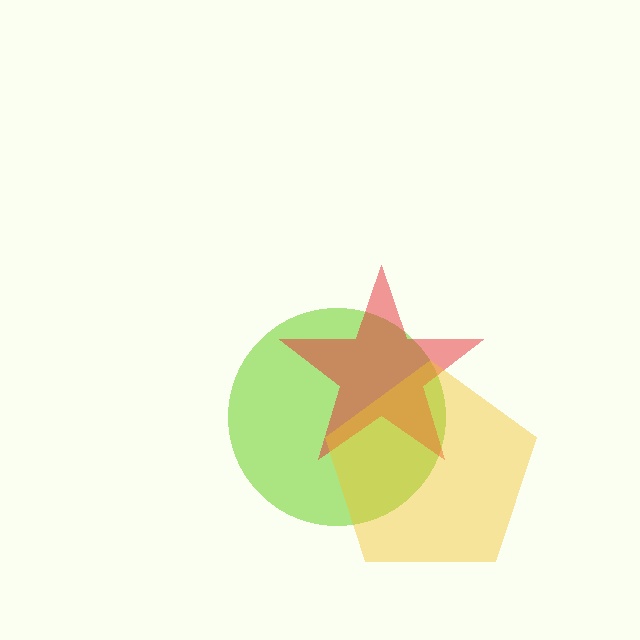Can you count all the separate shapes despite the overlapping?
Yes, there are 3 separate shapes.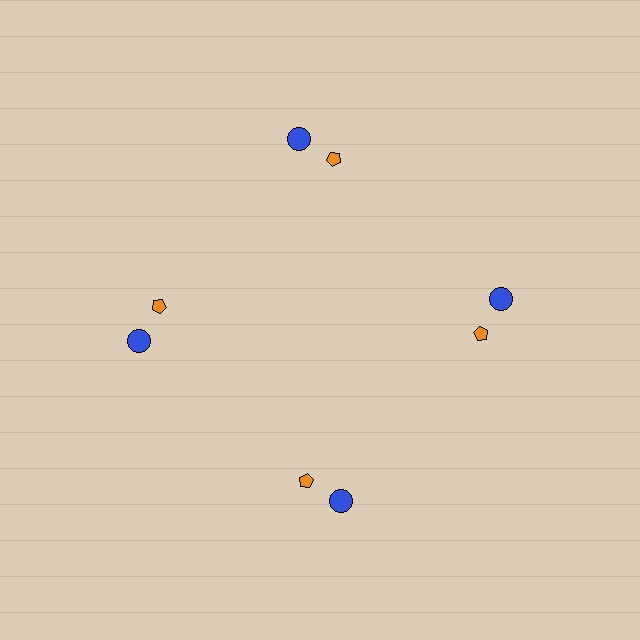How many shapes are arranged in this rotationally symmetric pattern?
There are 8 shapes, arranged in 4 groups of 2.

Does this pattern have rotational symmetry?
Yes, this pattern has 4-fold rotational symmetry. It looks the same after rotating 90 degrees around the center.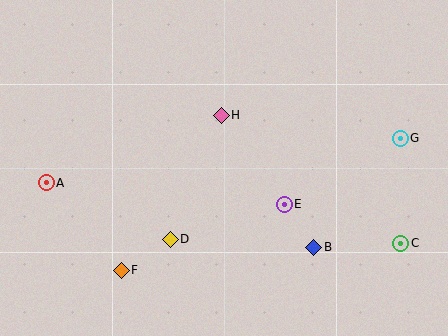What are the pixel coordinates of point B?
Point B is at (314, 247).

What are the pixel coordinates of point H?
Point H is at (221, 115).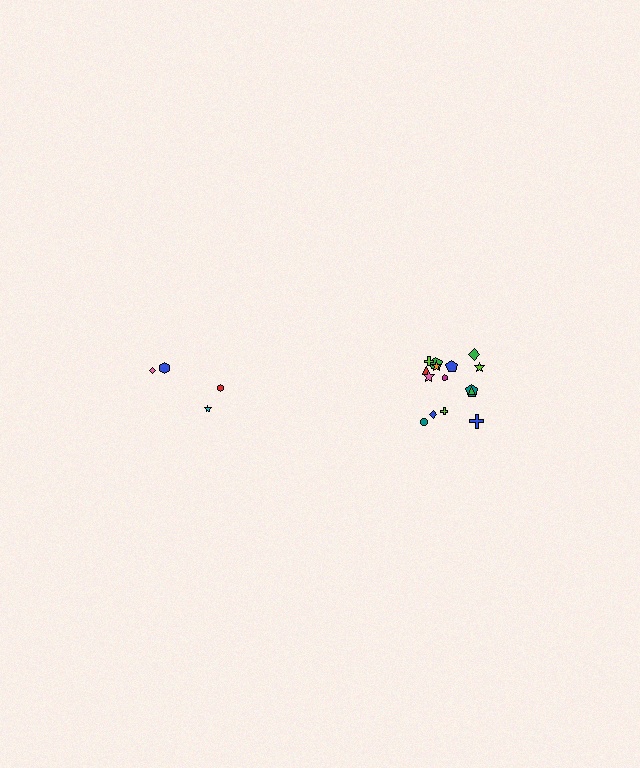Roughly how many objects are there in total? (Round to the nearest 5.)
Roughly 20 objects in total.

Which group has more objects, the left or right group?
The right group.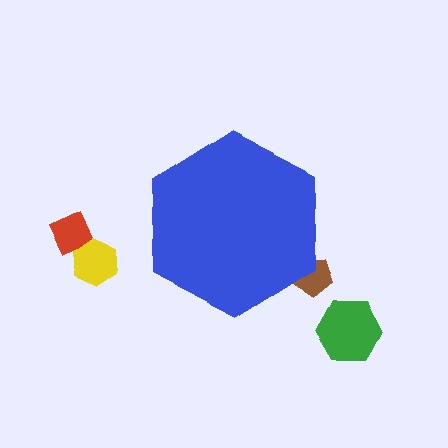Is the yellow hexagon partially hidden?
No, the yellow hexagon is fully visible.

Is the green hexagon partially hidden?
No, the green hexagon is fully visible.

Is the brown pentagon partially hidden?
Yes, the brown pentagon is partially hidden behind the blue hexagon.